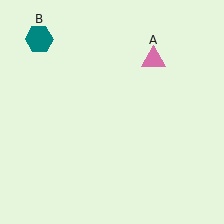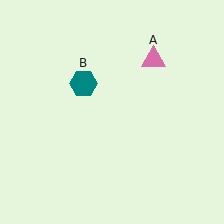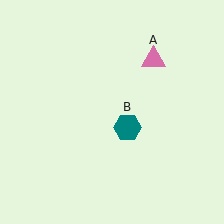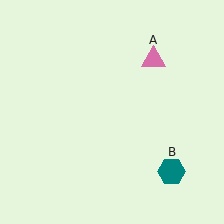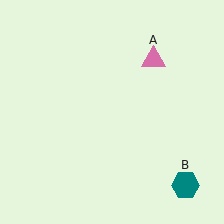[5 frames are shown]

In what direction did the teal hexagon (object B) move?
The teal hexagon (object B) moved down and to the right.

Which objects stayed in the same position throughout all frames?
Pink triangle (object A) remained stationary.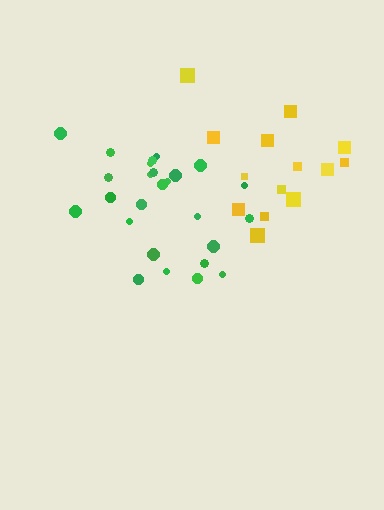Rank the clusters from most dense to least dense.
green, yellow.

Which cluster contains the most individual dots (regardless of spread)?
Green (26).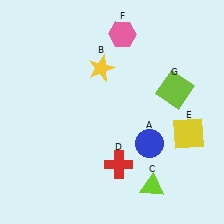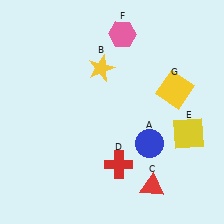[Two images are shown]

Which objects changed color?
C changed from lime to red. G changed from lime to yellow.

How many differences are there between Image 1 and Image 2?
There are 2 differences between the two images.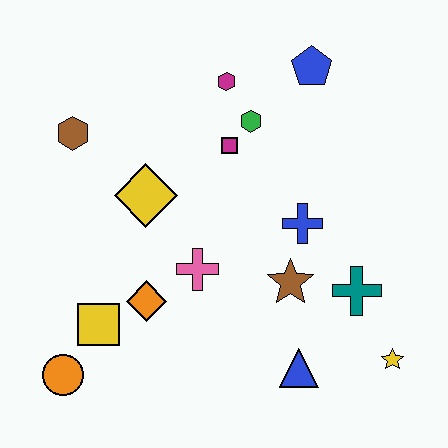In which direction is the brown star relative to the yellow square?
The brown star is to the right of the yellow square.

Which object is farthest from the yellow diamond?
The yellow star is farthest from the yellow diamond.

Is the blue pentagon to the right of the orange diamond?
Yes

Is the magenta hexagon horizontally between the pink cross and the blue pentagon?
Yes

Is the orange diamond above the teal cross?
No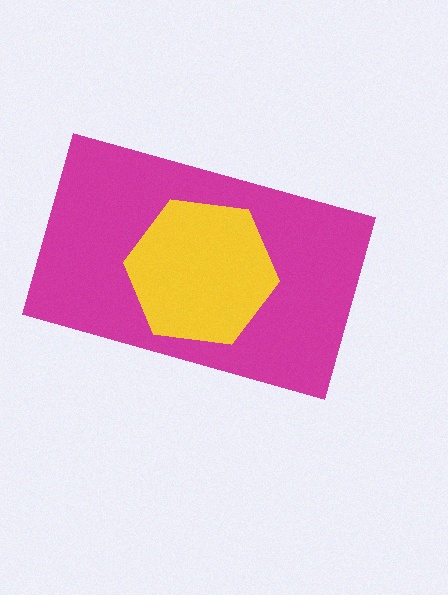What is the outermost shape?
The magenta rectangle.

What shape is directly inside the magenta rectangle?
The yellow hexagon.